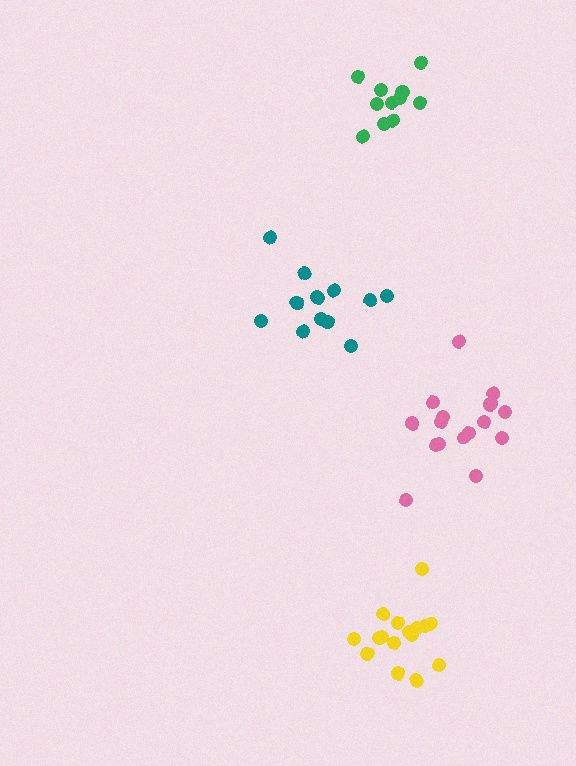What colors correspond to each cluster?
The clusters are colored: teal, yellow, pink, green.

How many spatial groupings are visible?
There are 4 spatial groupings.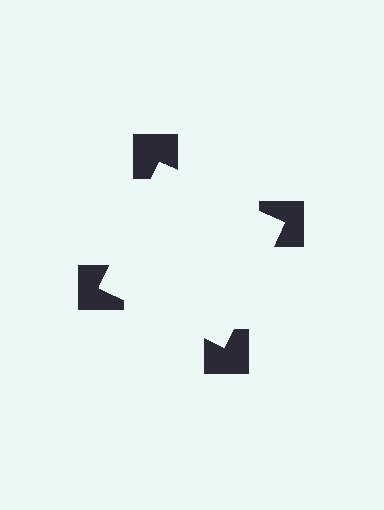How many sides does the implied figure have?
4 sides.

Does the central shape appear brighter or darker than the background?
It typically appears slightly brighter than the background, even though no actual brightness change is drawn.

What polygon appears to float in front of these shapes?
An illusory square — its edges are inferred from the aligned wedge cuts in the notched squares, not physically drawn.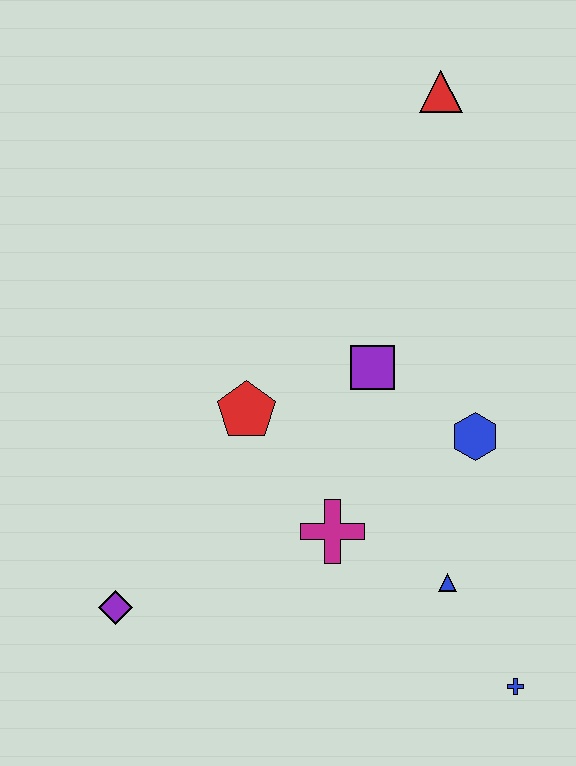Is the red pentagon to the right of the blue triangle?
No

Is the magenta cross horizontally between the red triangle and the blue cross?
No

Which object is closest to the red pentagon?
The purple square is closest to the red pentagon.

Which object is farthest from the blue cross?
The red triangle is farthest from the blue cross.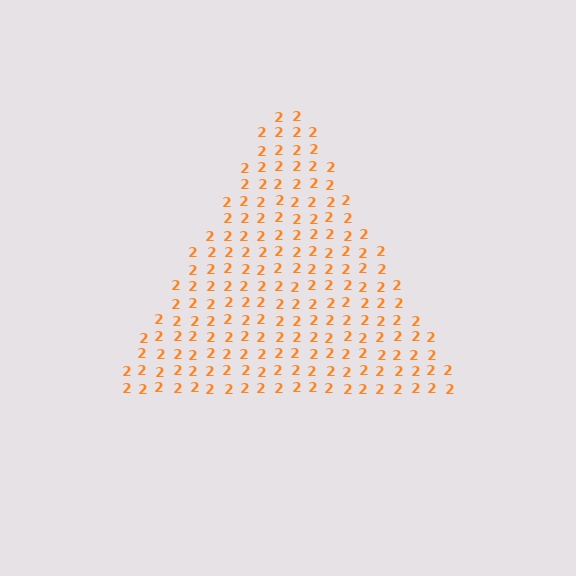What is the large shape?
The large shape is a triangle.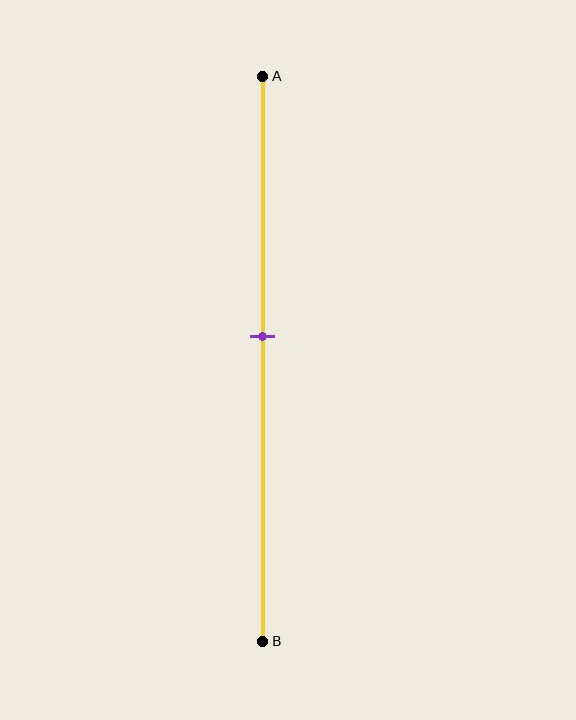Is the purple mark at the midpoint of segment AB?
No, the mark is at about 45% from A, not at the 50% midpoint.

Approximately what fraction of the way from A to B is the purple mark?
The purple mark is approximately 45% of the way from A to B.